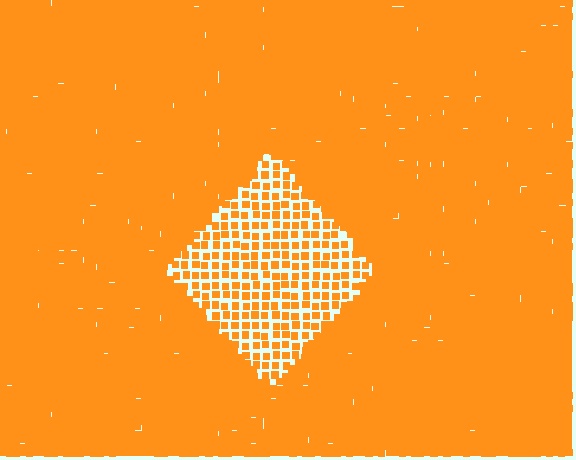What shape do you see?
I see a diamond.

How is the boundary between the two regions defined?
The boundary is defined by a change in element density (approximately 2.4x ratio). All elements are the same color, size, and shape.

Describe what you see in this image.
The image contains small orange elements arranged at two different densities. A diamond-shaped region is visible where the elements are less densely packed than the surrounding area.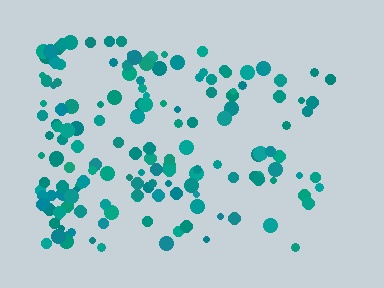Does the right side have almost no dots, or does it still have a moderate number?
Still a moderate number, just noticeably fewer than the left.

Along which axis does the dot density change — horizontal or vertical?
Horizontal.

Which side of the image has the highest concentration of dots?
The left.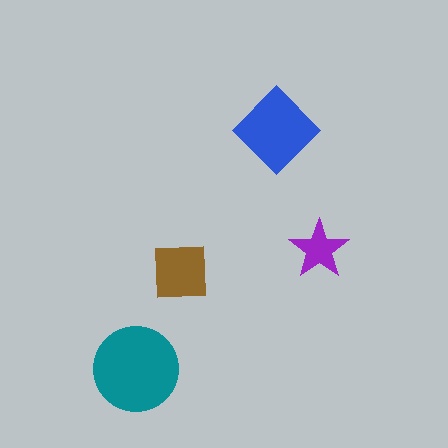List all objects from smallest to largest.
The purple star, the brown square, the blue diamond, the teal circle.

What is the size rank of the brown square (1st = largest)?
3rd.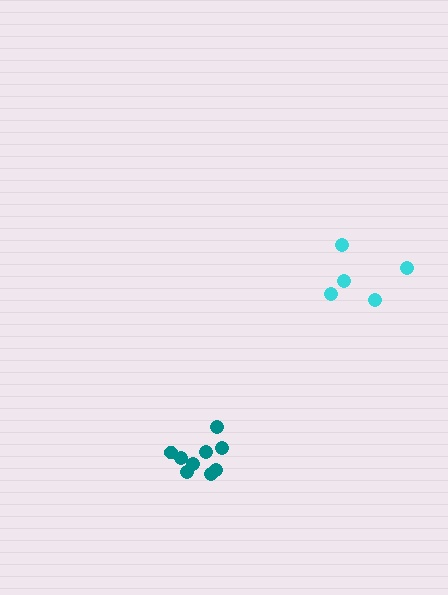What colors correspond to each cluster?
The clusters are colored: teal, cyan.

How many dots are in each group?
Group 1: 9 dots, Group 2: 5 dots (14 total).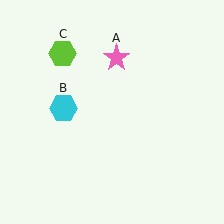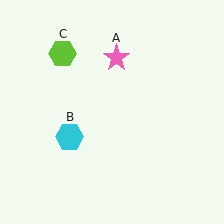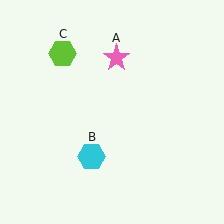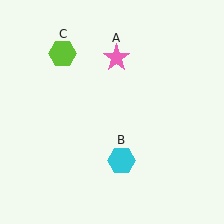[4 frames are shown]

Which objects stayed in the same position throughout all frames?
Pink star (object A) and lime hexagon (object C) remained stationary.